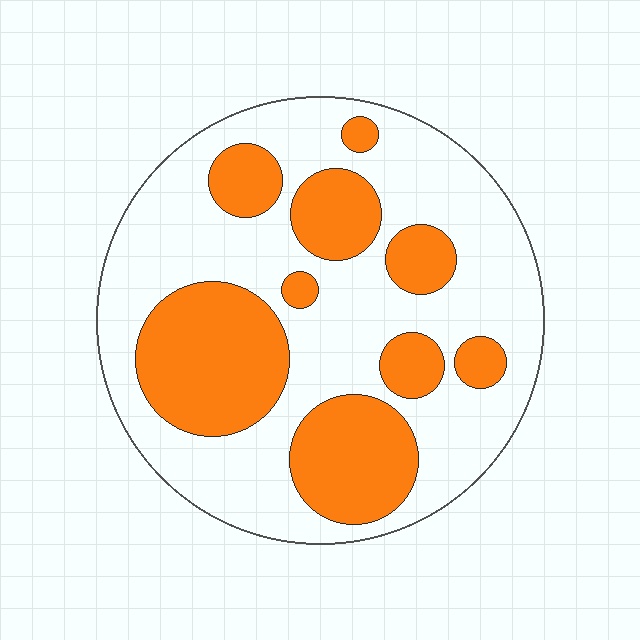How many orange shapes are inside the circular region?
9.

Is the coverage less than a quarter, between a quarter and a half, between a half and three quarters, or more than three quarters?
Between a quarter and a half.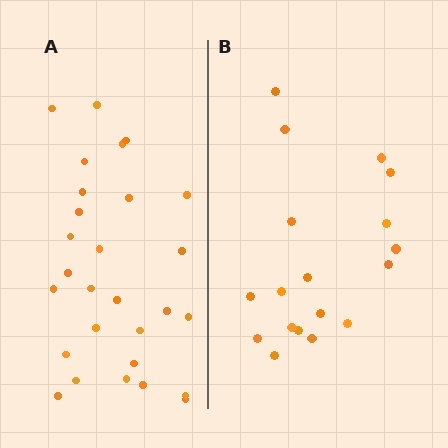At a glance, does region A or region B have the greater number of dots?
Region A (the left region) has more dots.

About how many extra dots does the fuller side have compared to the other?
Region A has roughly 10 or so more dots than region B.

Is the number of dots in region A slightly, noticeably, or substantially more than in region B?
Region A has substantially more. The ratio is roughly 1.6 to 1.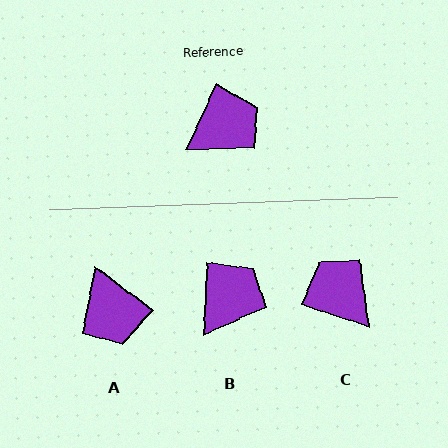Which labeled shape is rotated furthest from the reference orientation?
A, about 102 degrees away.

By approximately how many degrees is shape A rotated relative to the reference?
Approximately 102 degrees clockwise.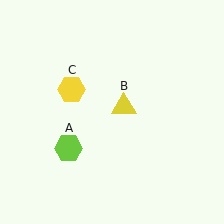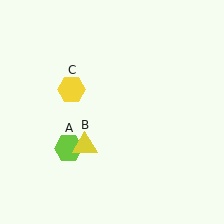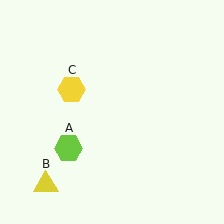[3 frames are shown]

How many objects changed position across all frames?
1 object changed position: yellow triangle (object B).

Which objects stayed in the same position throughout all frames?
Lime hexagon (object A) and yellow hexagon (object C) remained stationary.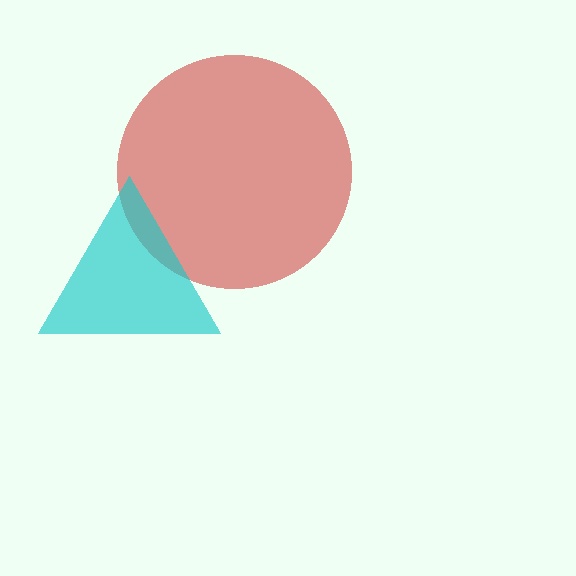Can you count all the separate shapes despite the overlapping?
Yes, there are 2 separate shapes.